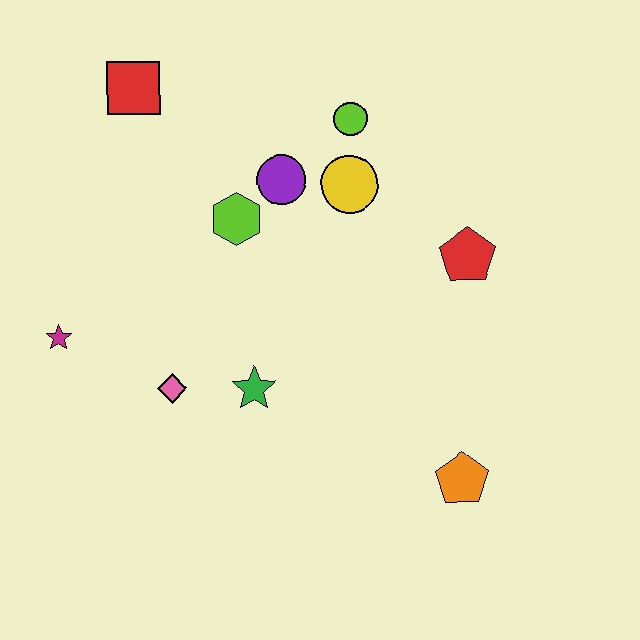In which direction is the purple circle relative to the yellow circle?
The purple circle is to the left of the yellow circle.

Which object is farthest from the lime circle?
The orange pentagon is farthest from the lime circle.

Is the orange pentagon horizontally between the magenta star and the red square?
No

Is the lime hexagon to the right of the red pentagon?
No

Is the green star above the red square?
No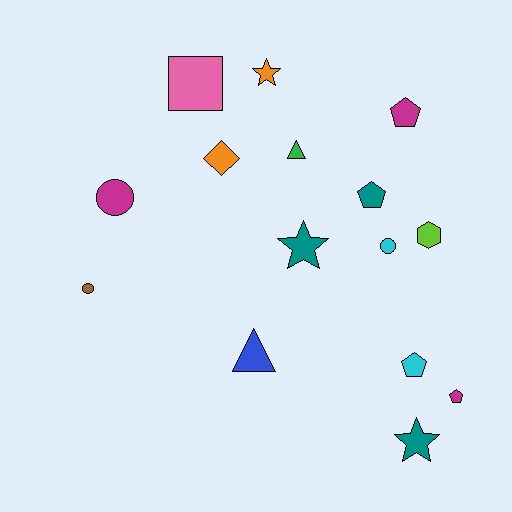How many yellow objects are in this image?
There are no yellow objects.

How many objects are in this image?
There are 15 objects.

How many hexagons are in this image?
There is 1 hexagon.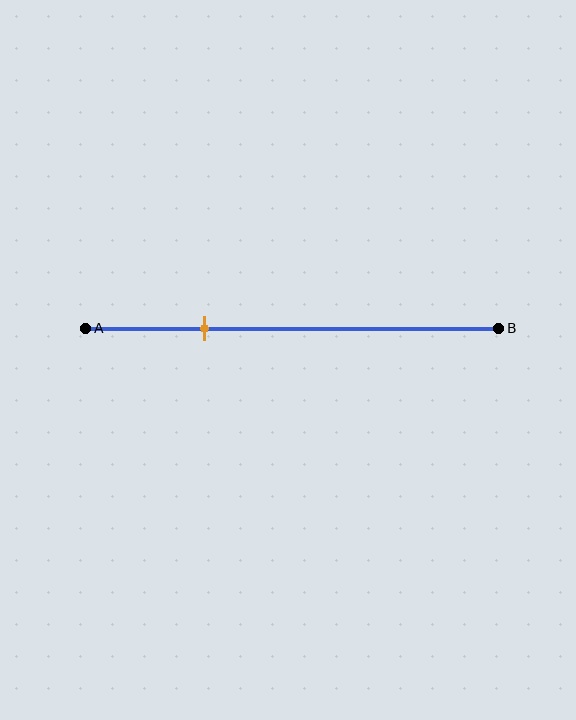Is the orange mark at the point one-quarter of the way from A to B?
No, the mark is at about 30% from A, not at the 25% one-quarter point.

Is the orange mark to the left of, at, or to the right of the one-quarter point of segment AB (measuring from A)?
The orange mark is to the right of the one-quarter point of segment AB.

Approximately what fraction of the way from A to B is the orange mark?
The orange mark is approximately 30% of the way from A to B.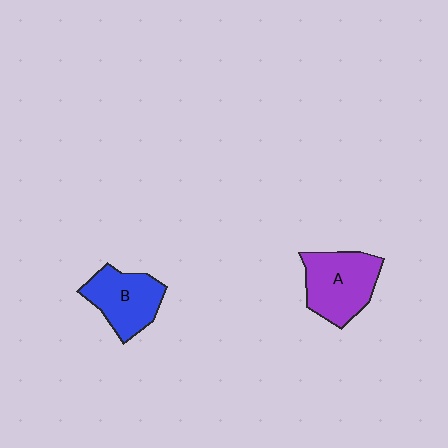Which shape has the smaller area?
Shape B (blue).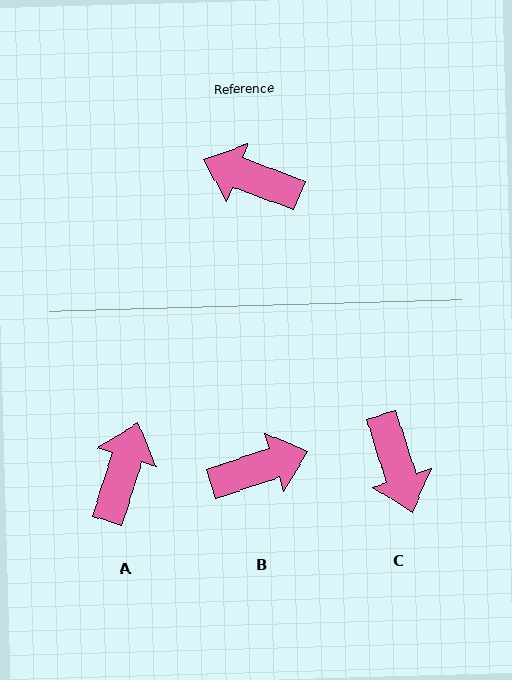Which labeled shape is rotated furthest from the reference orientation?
B, about 141 degrees away.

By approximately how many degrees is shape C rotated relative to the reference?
Approximately 128 degrees counter-clockwise.